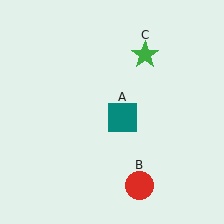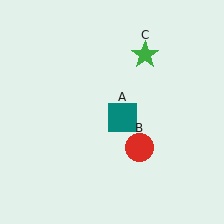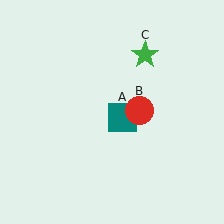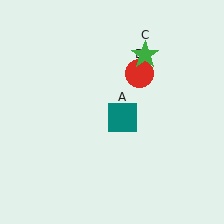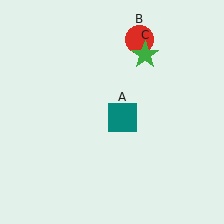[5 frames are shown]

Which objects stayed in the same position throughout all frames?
Teal square (object A) and green star (object C) remained stationary.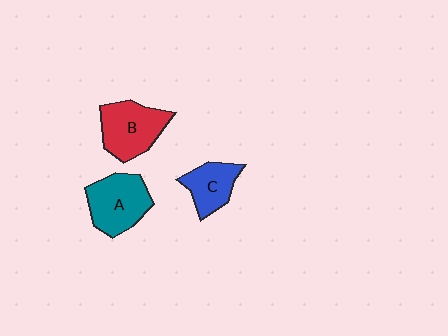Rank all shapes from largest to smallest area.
From largest to smallest: A (teal), B (red), C (blue).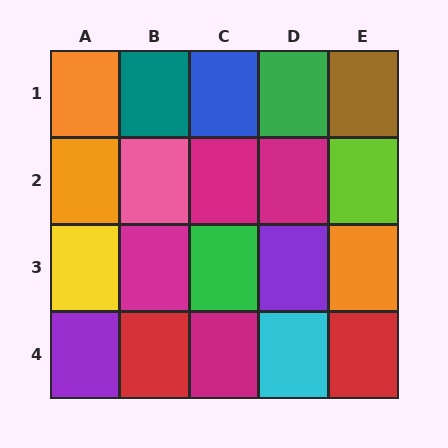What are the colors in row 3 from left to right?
Yellow, magenta, green, purple, orange.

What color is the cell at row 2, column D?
Magenta.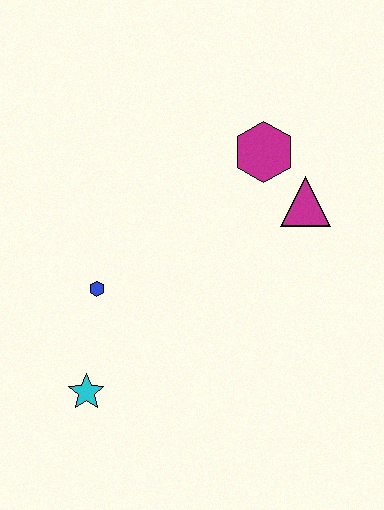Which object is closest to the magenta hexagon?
The magenta triangle is closest to the magenta hexagon.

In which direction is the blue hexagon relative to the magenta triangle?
The blue hexagon is to the left of the magenta triangle.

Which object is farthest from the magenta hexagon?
The cyan star is farthest from the magenta hexagon.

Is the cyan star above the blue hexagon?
No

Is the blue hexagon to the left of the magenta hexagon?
Yes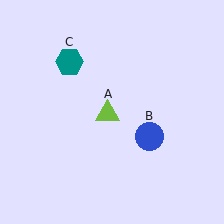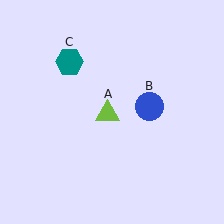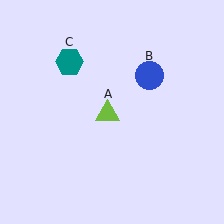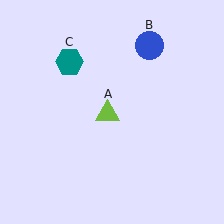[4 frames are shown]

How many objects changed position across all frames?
1 object changed position: blue circle (object B).